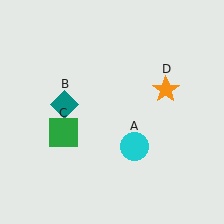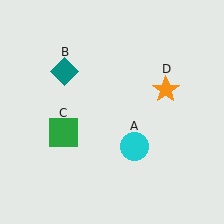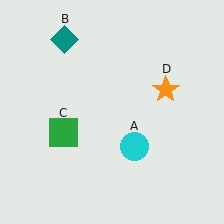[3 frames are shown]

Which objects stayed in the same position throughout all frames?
Cyan circle (object A) and green square (object C) and orange star (object D) remained stationary.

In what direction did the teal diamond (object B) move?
The teal diamond (object B) moved up.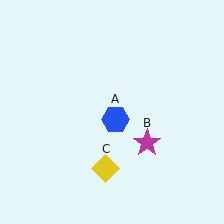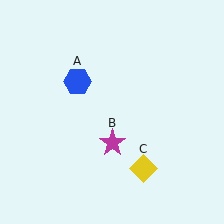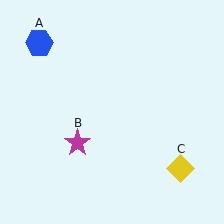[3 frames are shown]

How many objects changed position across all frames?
3 objects changed position: blue hexagon (object A), magenta star (object B), yellow diamond (object C).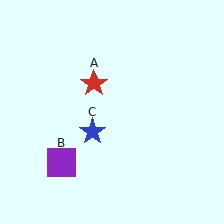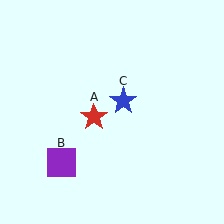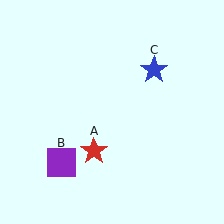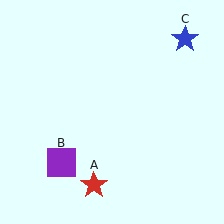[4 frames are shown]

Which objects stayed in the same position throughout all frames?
Purple square (object B) remained stationary.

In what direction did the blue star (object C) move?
The blue star (object C) moved up and to the right.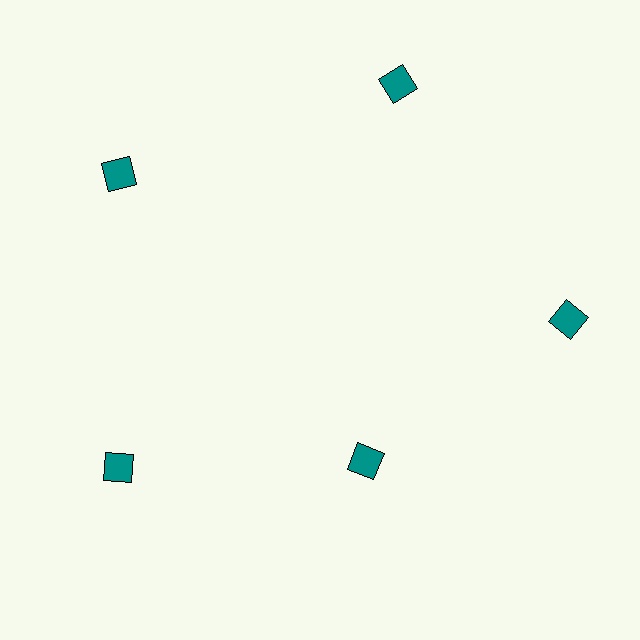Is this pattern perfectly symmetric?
No. The 5 teal diamonds are arranged in a ring, but one element near the 5 o'clock position is pulled inward toward the center, breaking the 5-fold rotational symmetry.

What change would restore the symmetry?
The symmetry would be restored by moving it outward, back onto the ring so that all 5 diamonds sit at equal angles and equal distance from the center.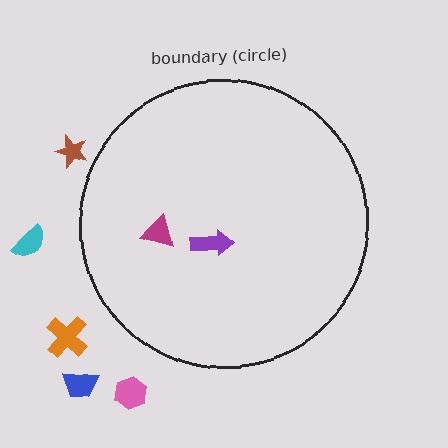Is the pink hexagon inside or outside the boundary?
Outside.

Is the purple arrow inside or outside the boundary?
Inside.